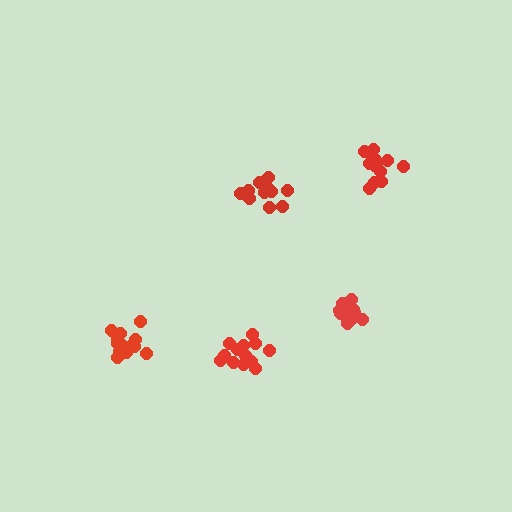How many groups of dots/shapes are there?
There are 5 groups.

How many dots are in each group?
Group 1: 15 dots, Group 2: 11 dots, Group 3: 11 dots, Group 4: 14 dots, Group 5: 12 dots (63 total).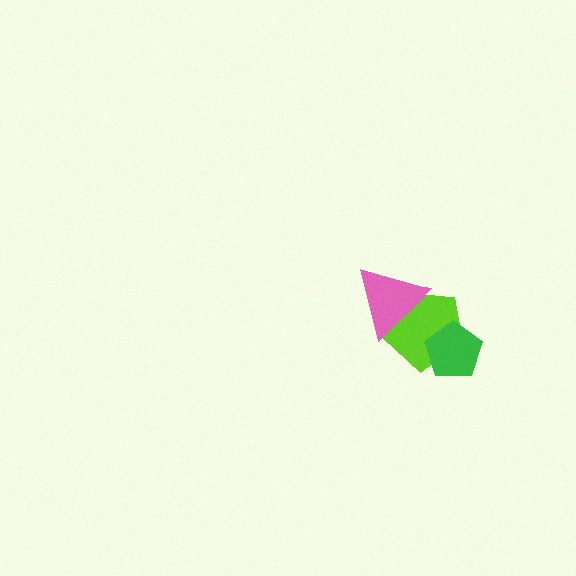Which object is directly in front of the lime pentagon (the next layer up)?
The pink triangle is directly in front of the lime pentagon.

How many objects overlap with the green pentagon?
1 object overlaps with the green pentagon.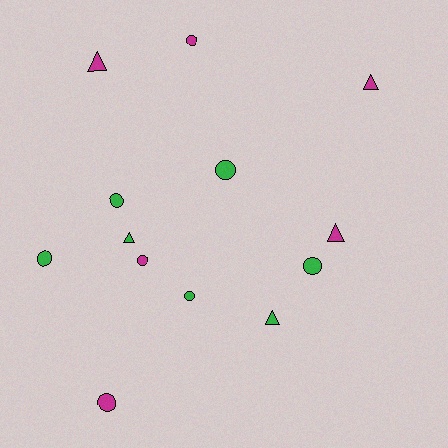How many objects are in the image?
There are 13 objects.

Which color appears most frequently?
Green, with 7 objects.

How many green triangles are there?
There are 2 green triangles.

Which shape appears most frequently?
Circle, with 8 objects.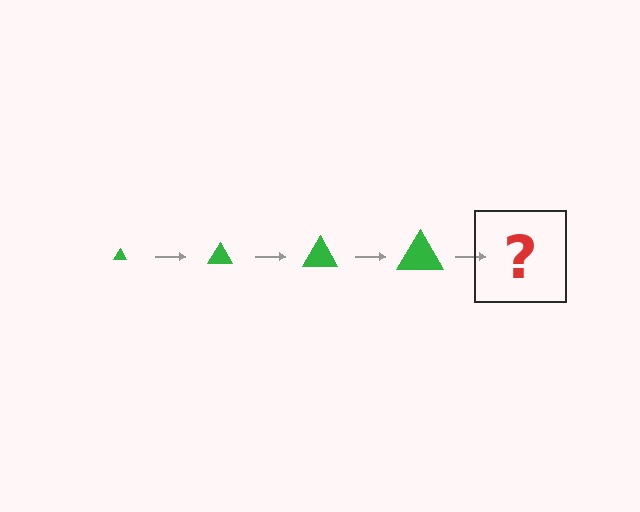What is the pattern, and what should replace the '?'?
The pattern is that the triangle gets progressively larger each step. The '?' should be a green triangle, larger than the previous one.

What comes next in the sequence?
The next element should be a green triangle, larger than the previous one.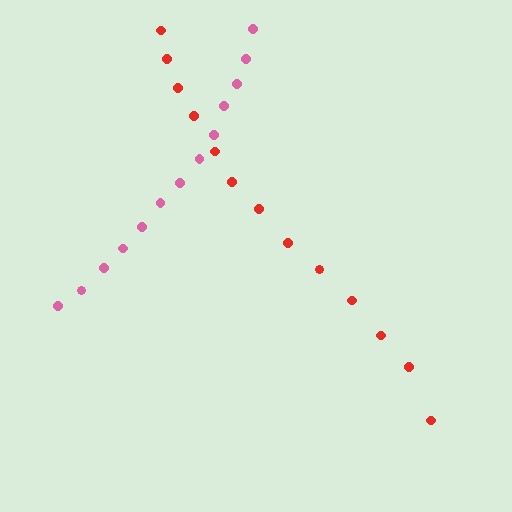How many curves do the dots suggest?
There are 2 distinct paths.